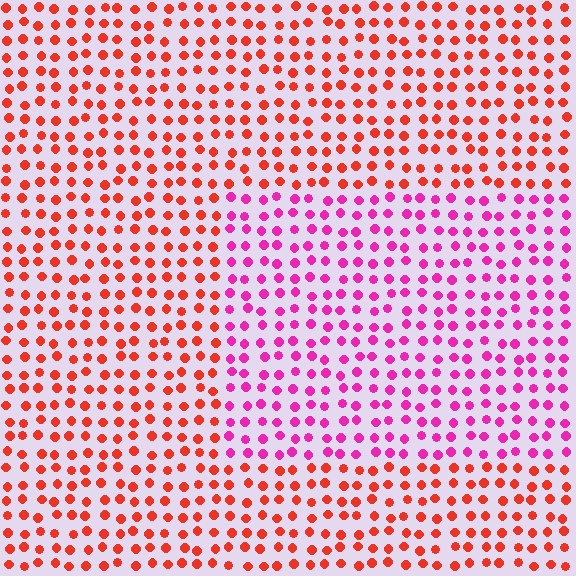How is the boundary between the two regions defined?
The boundary is defined purely by a slight shift in hue (about 47 degrees). Spacing, size, and orientation are identical on both sides.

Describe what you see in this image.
The image is filled with small red elements in a uniform arrangement. A rectangle-shaped region is visible where the elements are tinted to a slightly different hue, forming a subtle color boundary.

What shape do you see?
I see a rectangle.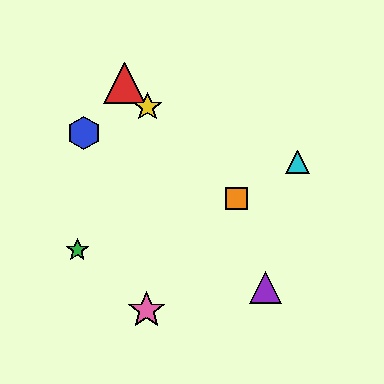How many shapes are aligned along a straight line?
3 shapes (the red triangle, the yellow star, the orange square) are aligned along a straight line.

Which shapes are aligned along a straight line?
The red triangle, the yellow star, the orange square are aligned along a straight line.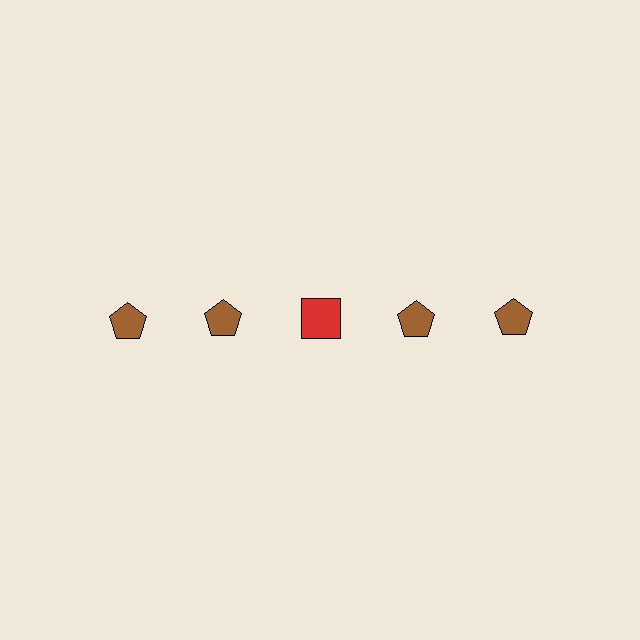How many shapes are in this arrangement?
There are 5 shapes arranged in a grid pattern.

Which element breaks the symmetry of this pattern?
The red square in the top row, center column breaks the symmetry. All other shapes are brown pentagons.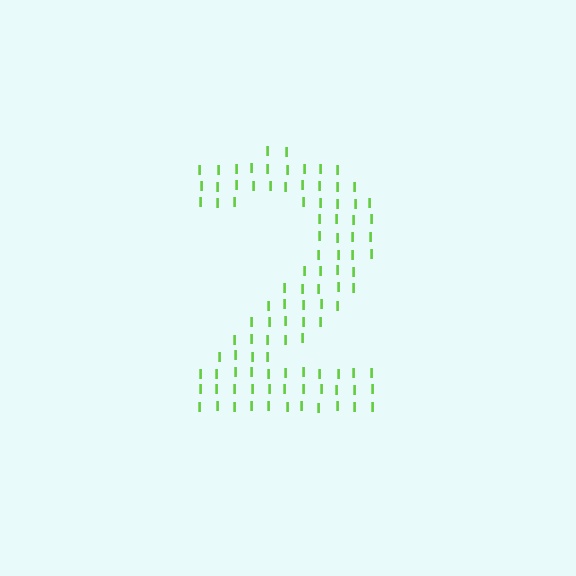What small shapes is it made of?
It is made of small letter I's.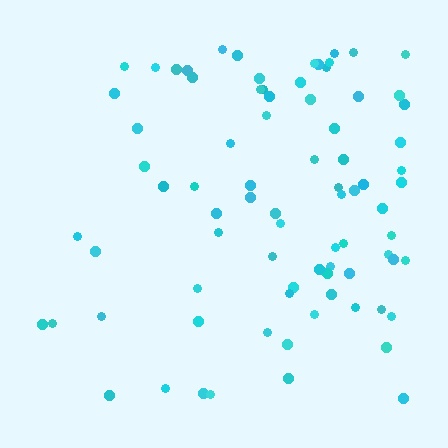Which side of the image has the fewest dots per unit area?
The left.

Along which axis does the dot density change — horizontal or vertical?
Horizontal.